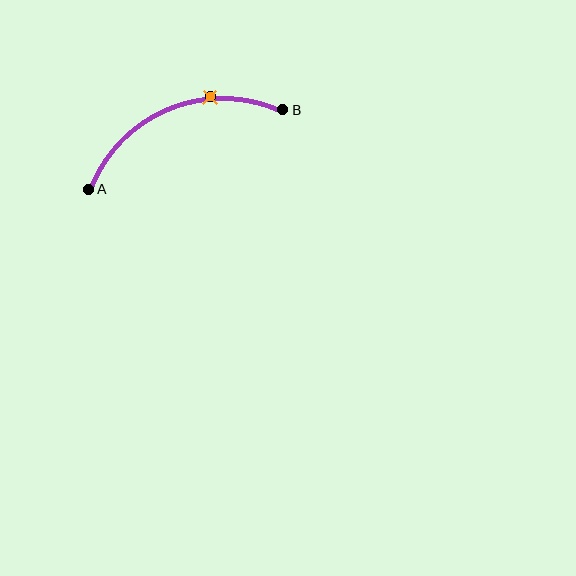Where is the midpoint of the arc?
The arc midpoint is the point on the curve farthest from the straight line joining A and B. It sits above that line.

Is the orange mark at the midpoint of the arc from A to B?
No. The orange mark lies on the arc but is closer to endpoint B. The arc midpoint would be at the point on the curve equidistant along the arc from both A and B.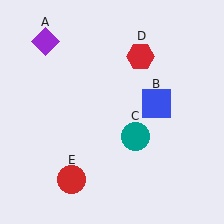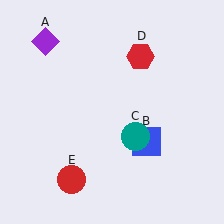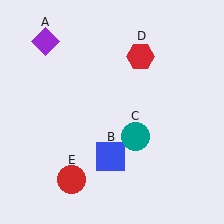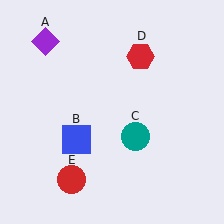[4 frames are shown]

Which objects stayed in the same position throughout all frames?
Purple diamond (object A) and teal circle (object C) and red hexagon (object D) and red circle (object E) remained stationary.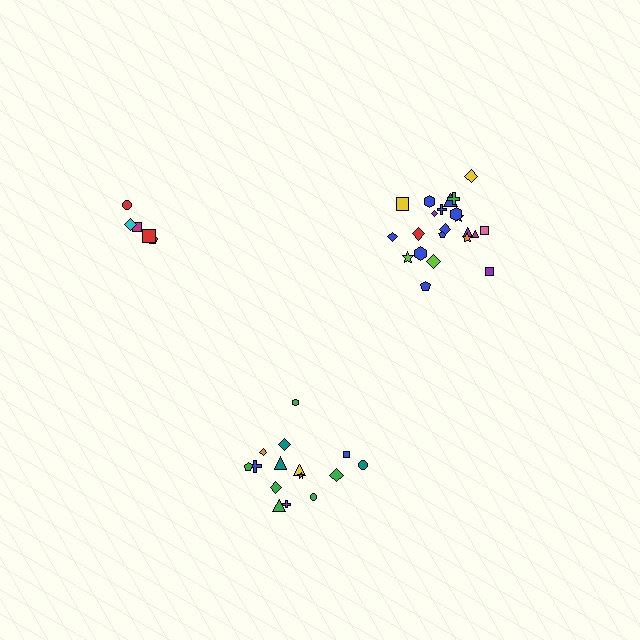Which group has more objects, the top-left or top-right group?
The top-right group.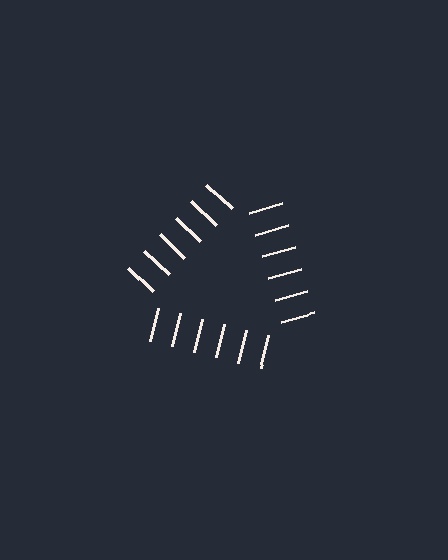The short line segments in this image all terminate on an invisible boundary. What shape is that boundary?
An illusory triangle — the line segments terminate on its edges but no continuous stroke is drawn.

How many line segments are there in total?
18 — 6 along each of the 3 edges.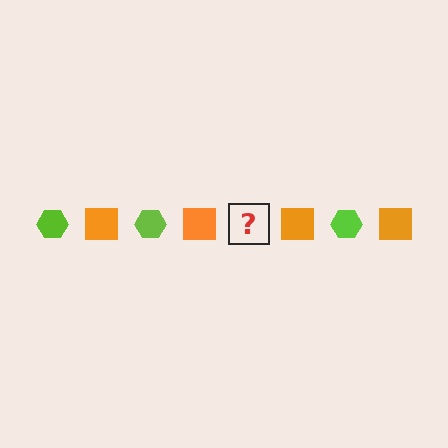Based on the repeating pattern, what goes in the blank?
The blank should be a lime hexagon.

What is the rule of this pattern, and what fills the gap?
The rule is that the pattern alternates between lime hexagon and orange square. The gap should be filled with a lime hexagon.